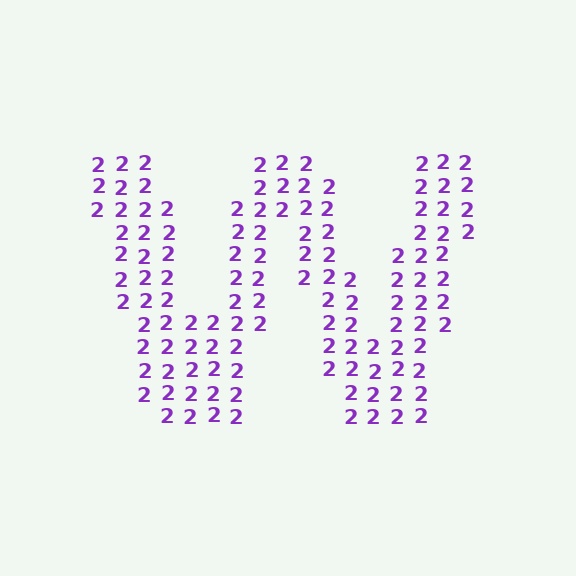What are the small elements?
The small elements are digit 2's.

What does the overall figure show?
The overall figure shows the letter W.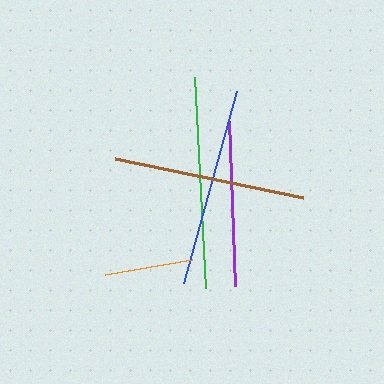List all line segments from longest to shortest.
From longest to shortest: green, blue, brown, purple, orange.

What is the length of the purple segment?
The purple segment is approximately 165 pixels long.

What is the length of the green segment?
The green segment is approximately 211 pixels long.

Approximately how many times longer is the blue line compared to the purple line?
The blue line is approximately 1.2 times the length of the purple line.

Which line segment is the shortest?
The orange line is the shortest at approximately 88 pixels.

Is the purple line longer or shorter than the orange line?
The purple line is longer than the orange line.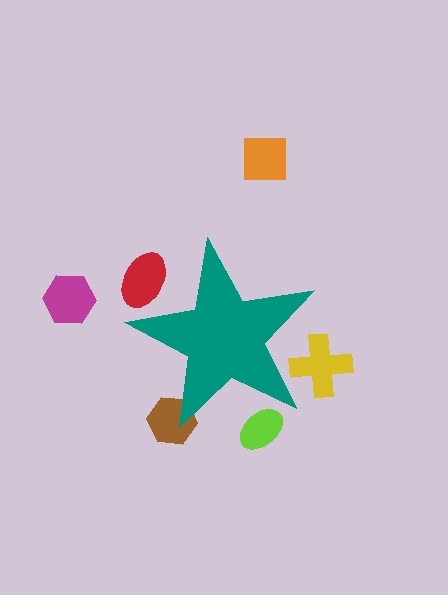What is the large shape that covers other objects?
A teal star.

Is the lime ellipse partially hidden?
Yes, the lime ellipse is partially hidden behind the teal star.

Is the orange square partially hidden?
No, the orange square is fully visible.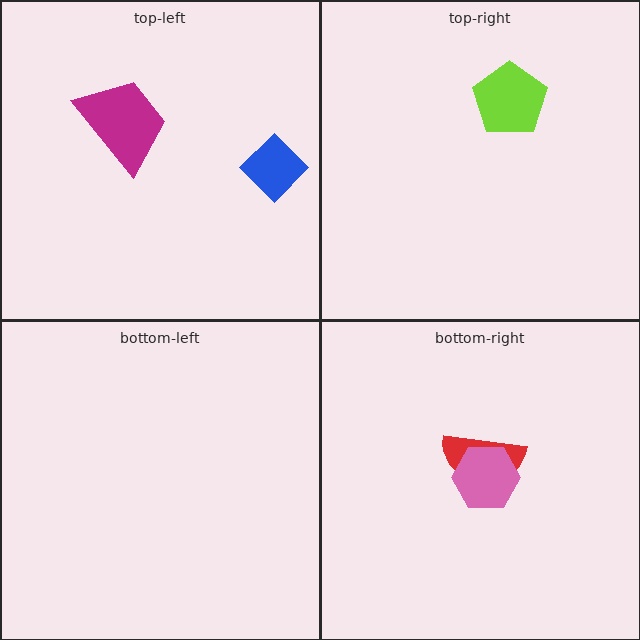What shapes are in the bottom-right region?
The red semicircle, the pink hexagon.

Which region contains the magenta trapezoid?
The top-left region.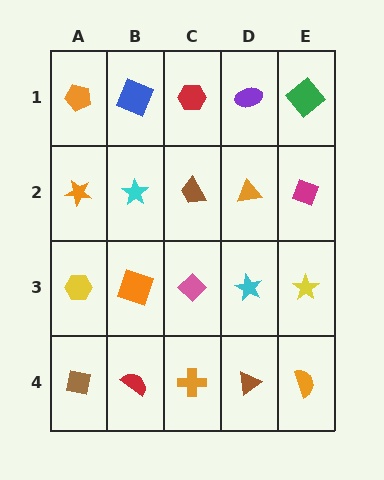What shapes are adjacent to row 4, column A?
A yellow hexagon (row 3, column A), a red semicircle (row 4, column B).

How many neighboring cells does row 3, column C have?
4.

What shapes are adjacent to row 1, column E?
A magenta diamond (row 2, column E), a purple ellipse (row 1, column D).